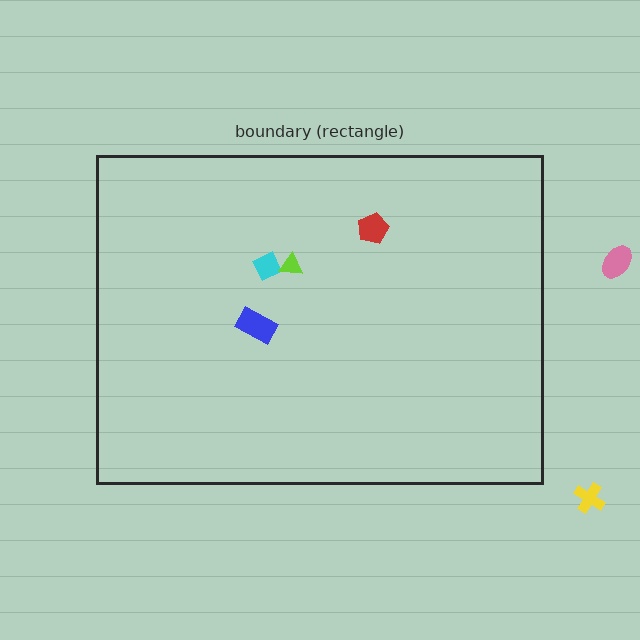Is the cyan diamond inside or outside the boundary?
Inside.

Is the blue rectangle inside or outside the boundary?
Inside.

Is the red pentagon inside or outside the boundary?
Inside.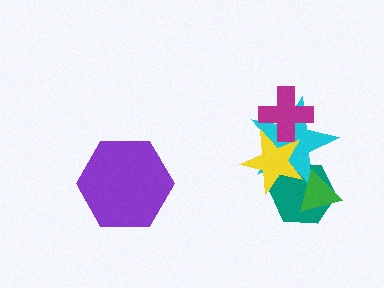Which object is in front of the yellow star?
The magenta cross is in front of the yellow star.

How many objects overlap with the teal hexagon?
3 objects overlap with the teal hexagon.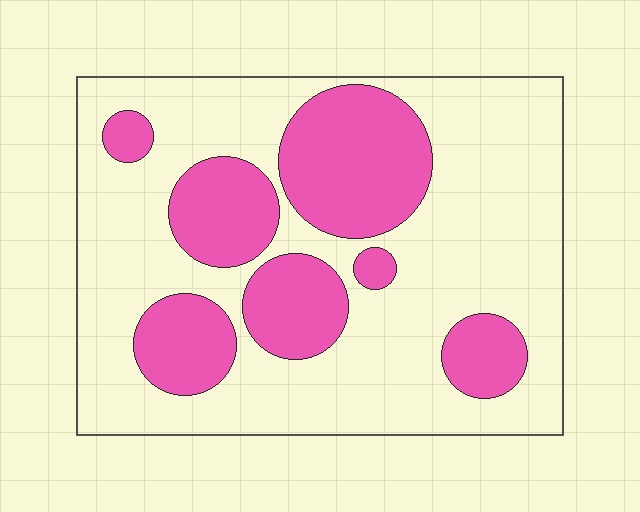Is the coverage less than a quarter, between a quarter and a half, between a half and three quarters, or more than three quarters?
Between a quarter and a half.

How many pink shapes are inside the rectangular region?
7.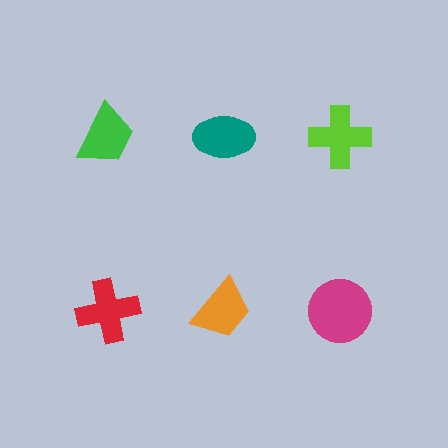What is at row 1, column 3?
A lime cross.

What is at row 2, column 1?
A red cross.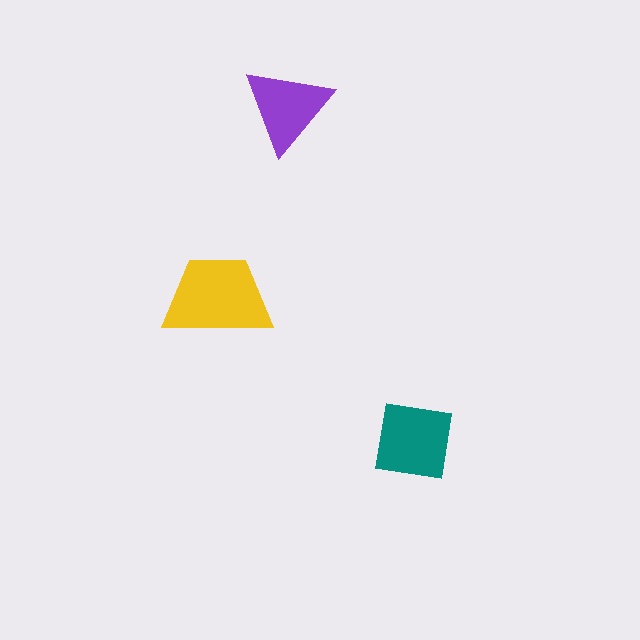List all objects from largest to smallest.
The yellow trapezoid, the teal square, the purple triangle.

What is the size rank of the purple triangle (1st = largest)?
3rd.